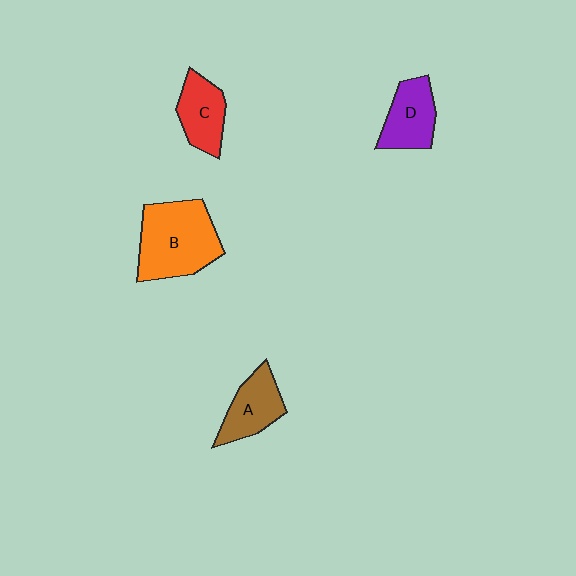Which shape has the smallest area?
Shape C (red).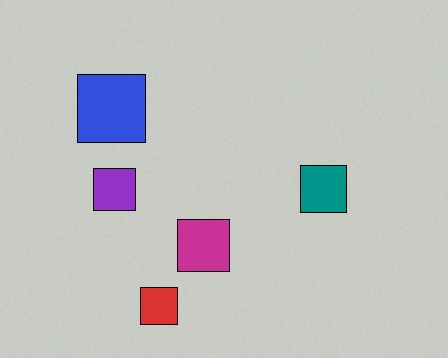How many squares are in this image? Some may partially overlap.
There are 5 squares.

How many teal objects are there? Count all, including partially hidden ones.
There is 1 teal object.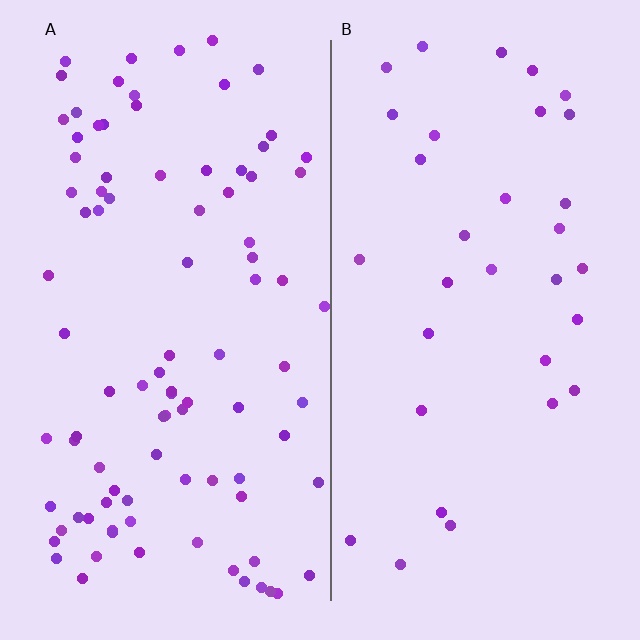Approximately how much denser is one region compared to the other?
Approximately 2.8× — region A over region B.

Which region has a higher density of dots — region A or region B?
A (the left).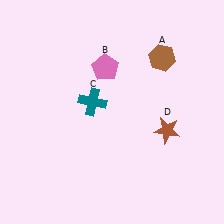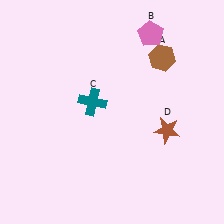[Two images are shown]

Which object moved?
The pink pentagon (B) moved right.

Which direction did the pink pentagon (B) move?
The pink pentagon (B) moved right.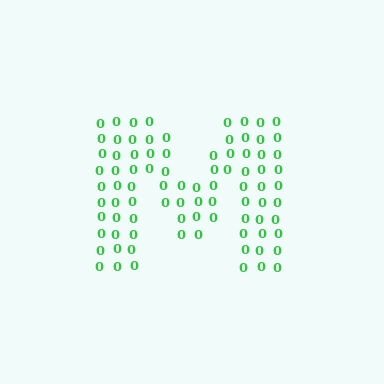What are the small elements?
The small elements are digit 0's.